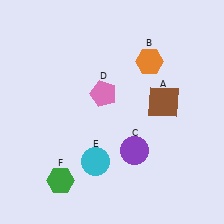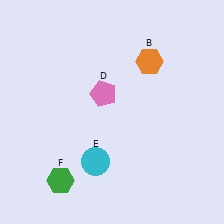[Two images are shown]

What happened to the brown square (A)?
The brown square (A) was removed in Image 2. It was in the top-right area of Image 1.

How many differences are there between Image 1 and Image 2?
There are 2 differences between the two images.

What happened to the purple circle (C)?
The purple circle (C) was removed in Image 2. It was in the bottom-right area of Image 1.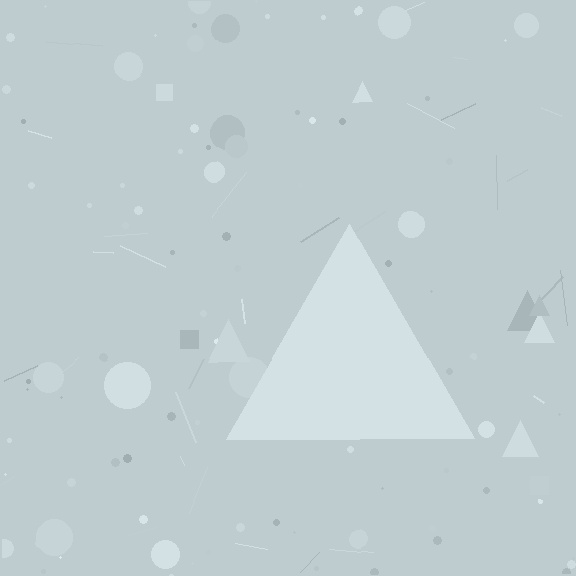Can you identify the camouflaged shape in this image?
The camouflaged shape is a triangle.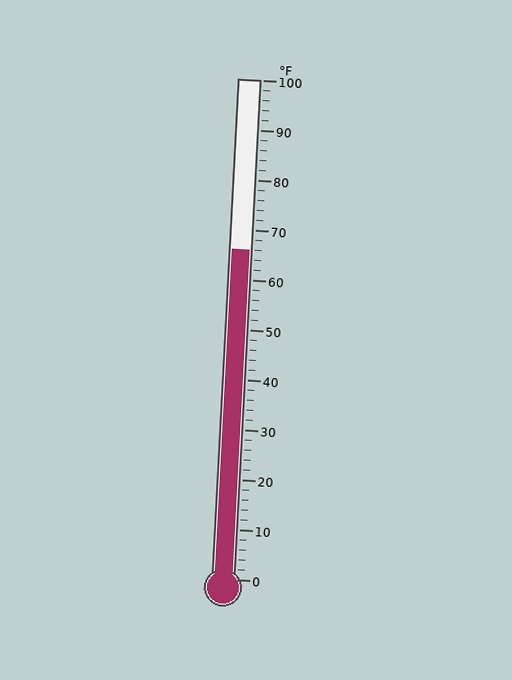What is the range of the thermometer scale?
The thermometer scale ranges from 0°F to 100°F.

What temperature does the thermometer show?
The thermometer shows approximately 66°F.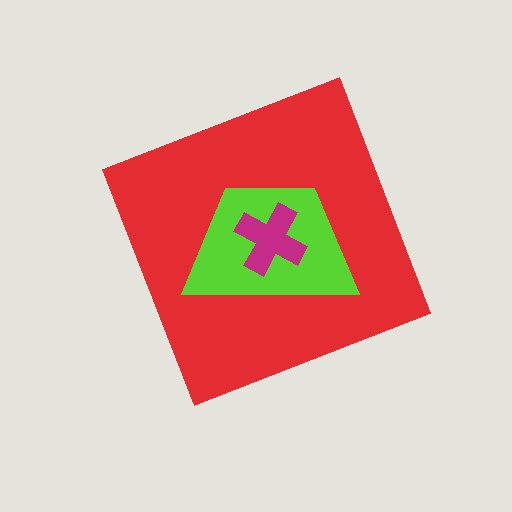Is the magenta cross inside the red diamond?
Yes.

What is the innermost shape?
The magenta cross.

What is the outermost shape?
The red diamond.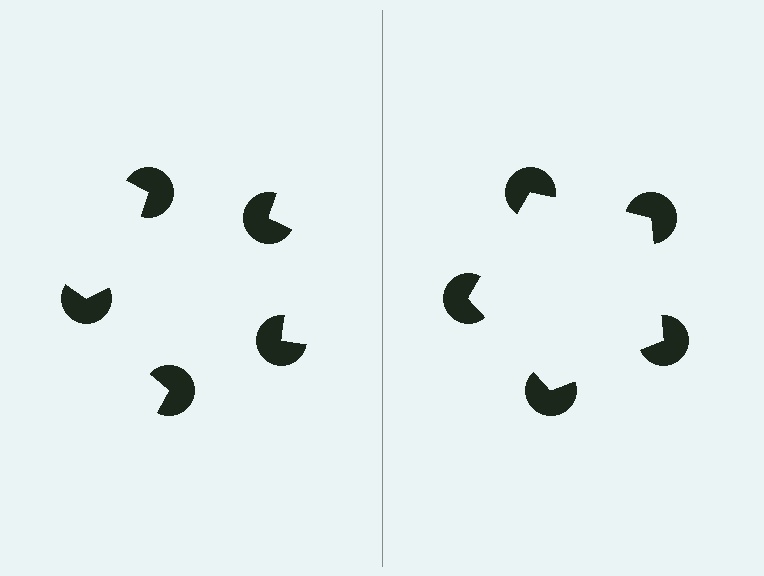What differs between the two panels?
The pac-man discs are positioned identically on both sides; only the wedge orientations differ. On the right they align to a pentagon; on the left they are misaligned.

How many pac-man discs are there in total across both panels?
10 — 5 on each side.